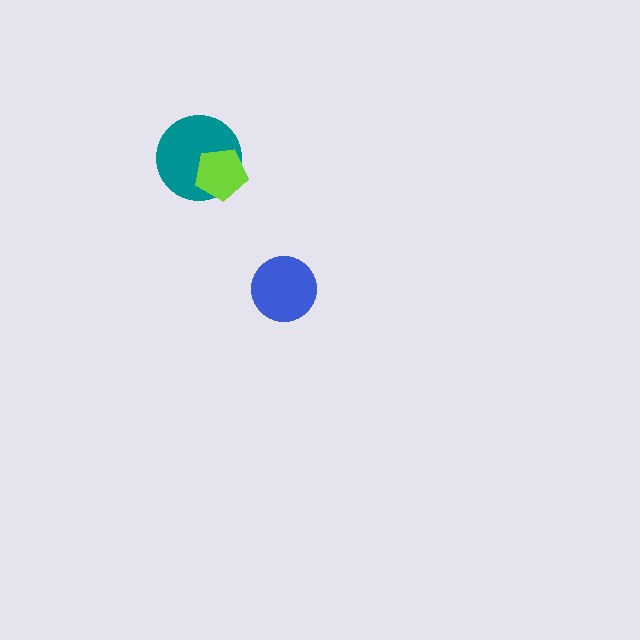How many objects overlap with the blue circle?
0 objects overlap with the blue circle.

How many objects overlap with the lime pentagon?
1 object overlaps with the lime pentagon.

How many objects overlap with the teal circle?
1 object overlaps with the teal circle.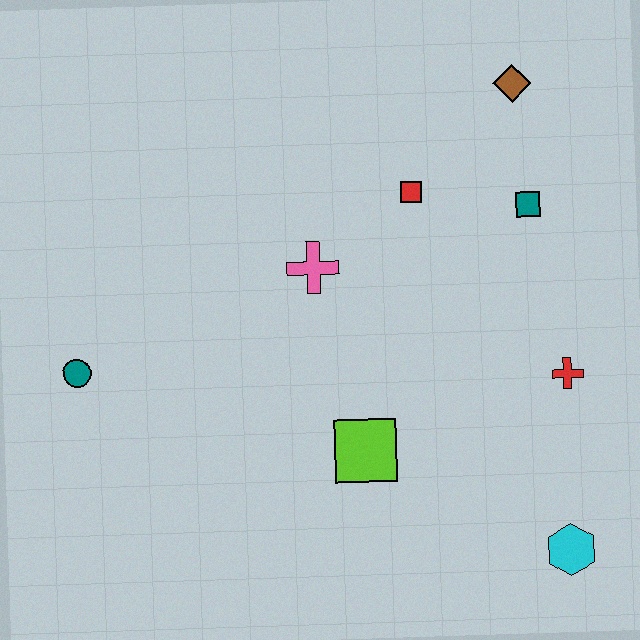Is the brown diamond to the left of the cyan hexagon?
Yes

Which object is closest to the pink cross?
The red square is closest to the pink cross.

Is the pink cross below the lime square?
No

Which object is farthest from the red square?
The cyan hexagon is farthest from the red square.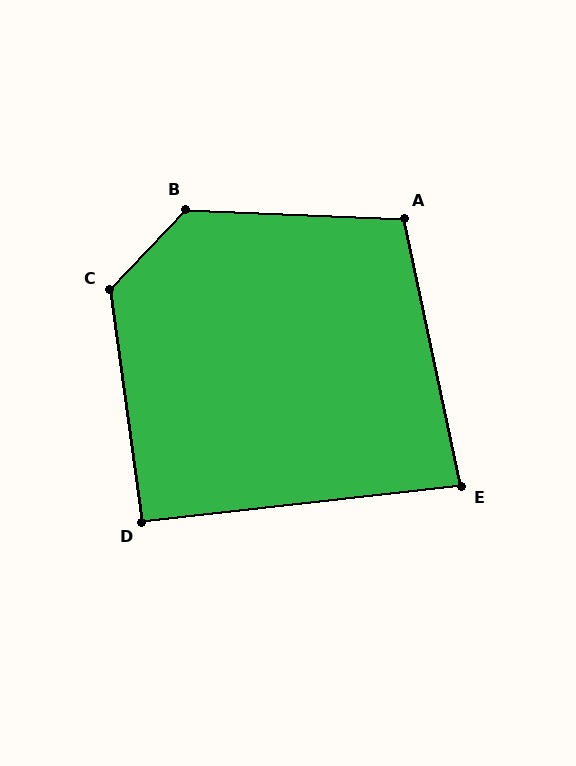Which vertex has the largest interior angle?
B, at approximately 131 degrees.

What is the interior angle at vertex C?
Approximately 129 degrees (obtuse).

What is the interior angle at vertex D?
Approximately 92 degrees (approximately right).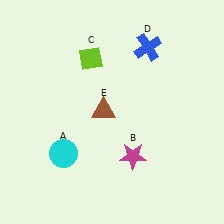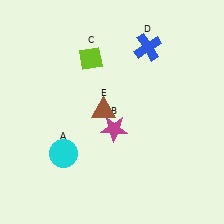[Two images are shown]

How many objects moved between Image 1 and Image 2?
1 object moved between the two images.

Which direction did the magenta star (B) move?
The magenta star (B) moved up.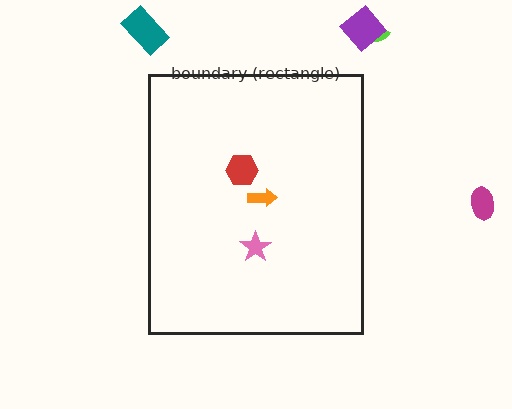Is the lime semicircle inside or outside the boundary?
Outside.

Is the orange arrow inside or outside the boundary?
Inside.